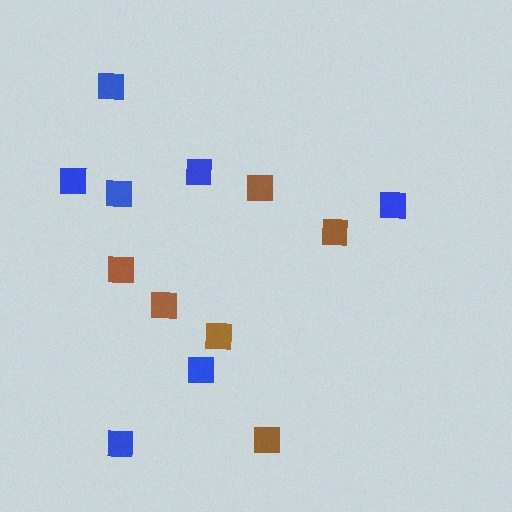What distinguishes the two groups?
There are 2 groups: one group of blue squares (7) and one group of brown squares (6).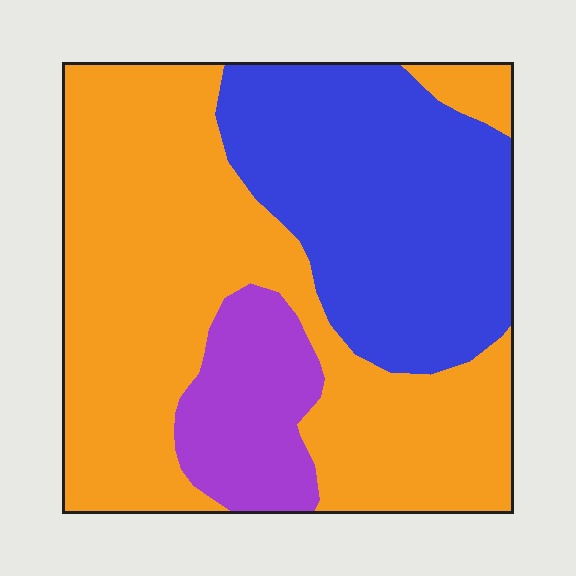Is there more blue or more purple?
Blue.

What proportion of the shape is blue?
Blue covers roughly 35% of the shape.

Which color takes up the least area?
Purple, at roughly 10%.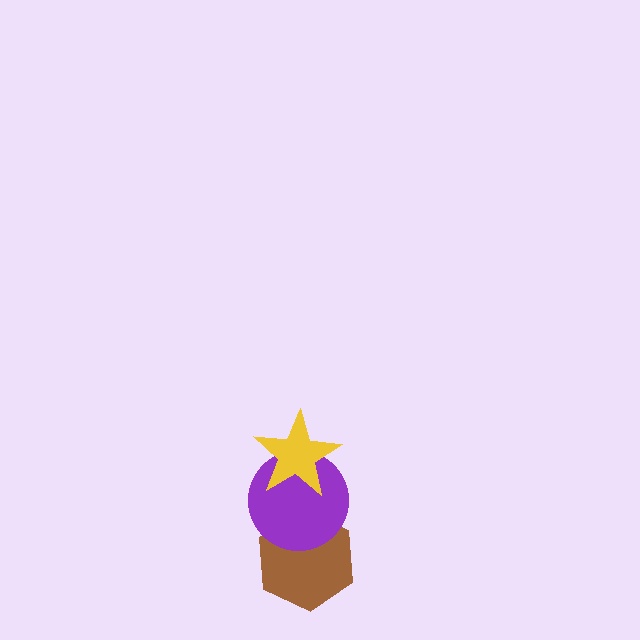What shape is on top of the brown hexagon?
The purple circle is on top of the brown hexagon.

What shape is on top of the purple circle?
The yellow star is on top of the purple circle.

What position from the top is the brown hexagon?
The brown hexagon is 3rd from the top.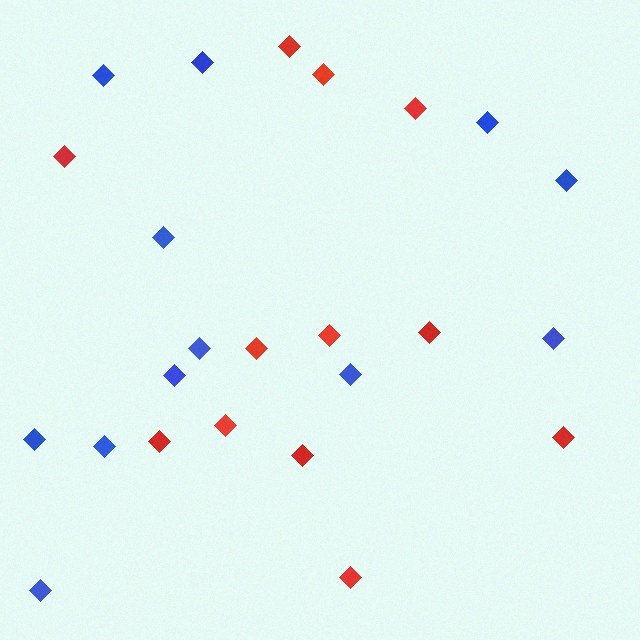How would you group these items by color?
There are 2 groups: one group of red diamonds (12) and one group of blue diamonds (12).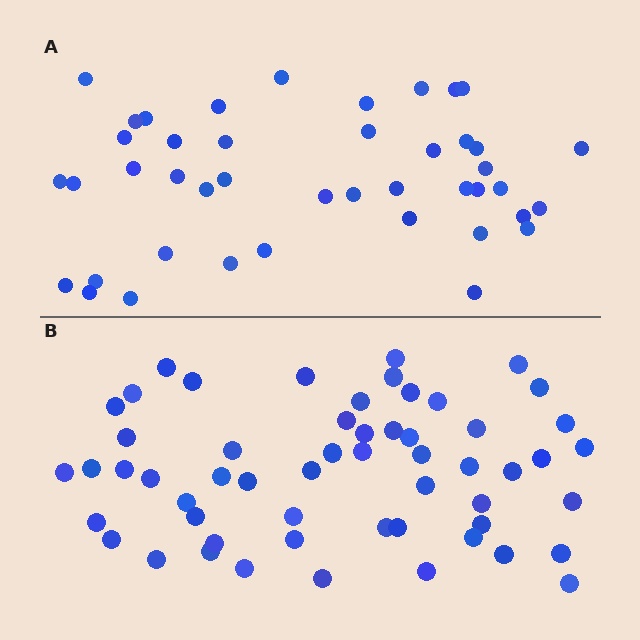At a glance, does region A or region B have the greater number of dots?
Region B (the bottom region) has more dots.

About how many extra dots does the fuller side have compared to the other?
Region B has approximately 15 more dots than region A.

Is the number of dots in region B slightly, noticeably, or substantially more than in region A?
Region B has noticeably more, but not dramatically so. The ratio is roughly 1.3 to 1.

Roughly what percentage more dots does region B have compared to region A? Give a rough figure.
About 30% more.